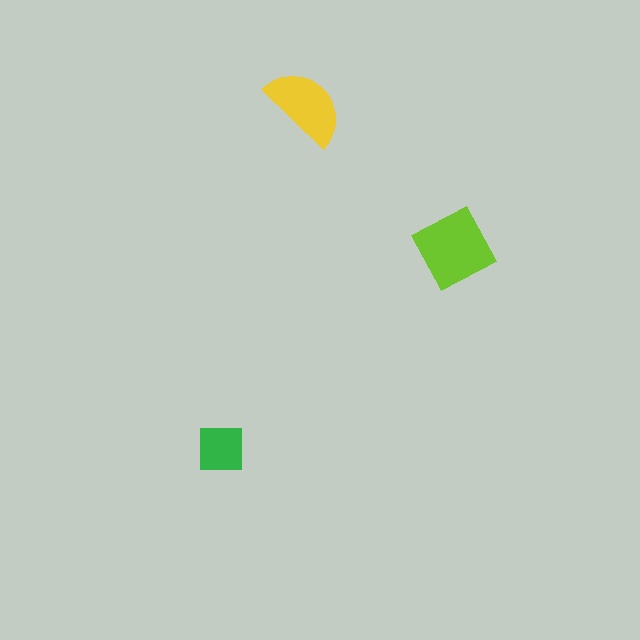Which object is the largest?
The lime diamond.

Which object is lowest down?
The green square is bottommost.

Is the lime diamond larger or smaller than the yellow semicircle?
Larger.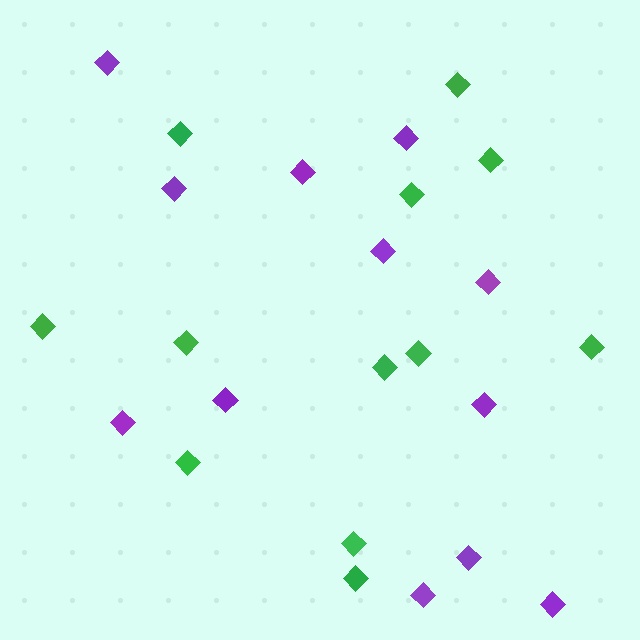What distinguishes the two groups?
There are 2 groups: one group of green diamonds (12) and one group of purple diamonds (12).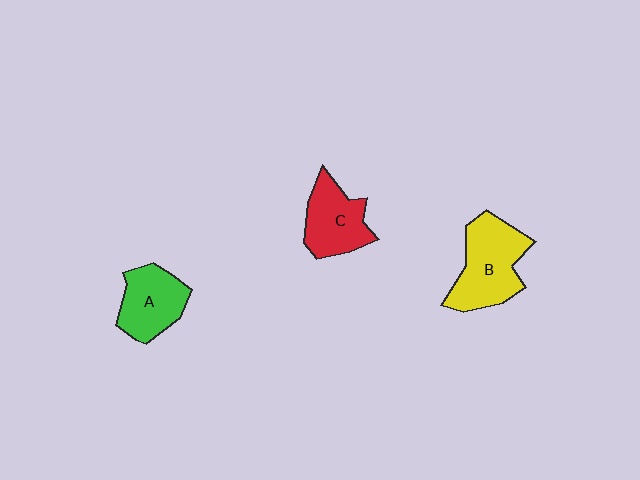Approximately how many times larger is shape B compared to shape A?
Approximately 1.3 times.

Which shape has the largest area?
Shape B (yellow).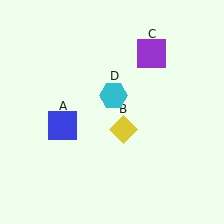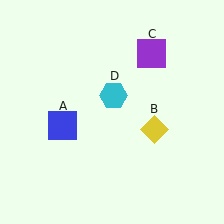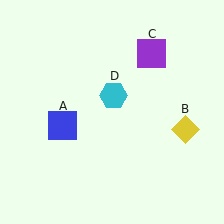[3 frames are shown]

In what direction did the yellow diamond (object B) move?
The yellow diamond (object B) moved right.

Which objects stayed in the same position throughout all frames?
Blue square (object A) and purple square (object C) and cyan hexagon (object D) remained stationary.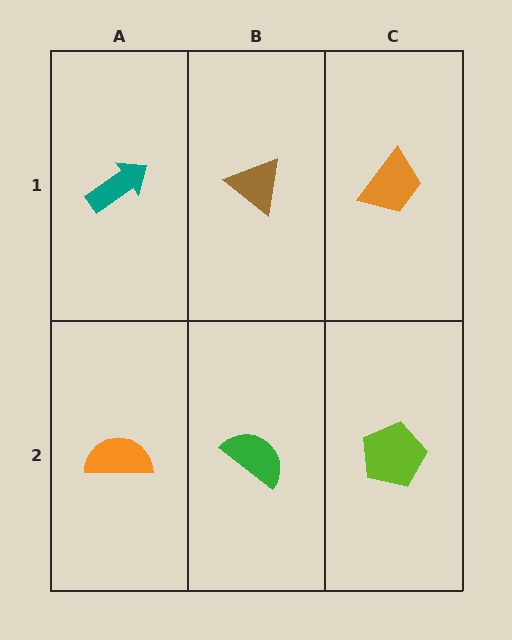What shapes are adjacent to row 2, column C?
An orange trapezoid (row 1, column C), a green semicircle (row 2, column B).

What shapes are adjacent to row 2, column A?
A teal arrow (row 1, column A), a green semicircle (row 2, column B).